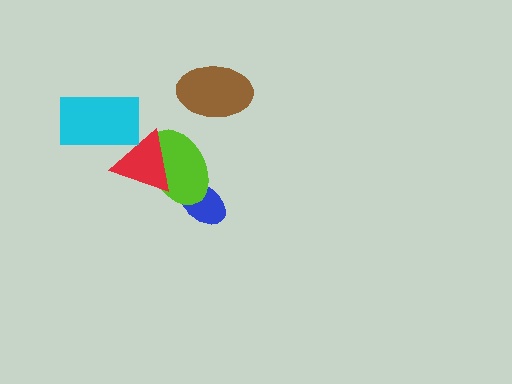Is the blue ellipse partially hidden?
Yes, it is partially covered by another shape.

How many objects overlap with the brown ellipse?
0 objects overlap with the brown ellipse.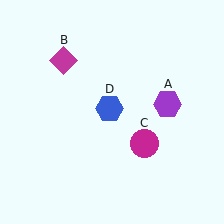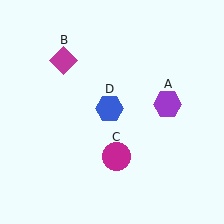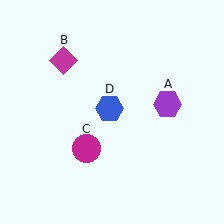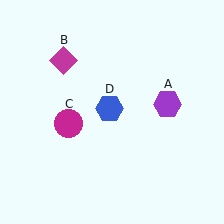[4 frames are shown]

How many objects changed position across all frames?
1 object changed position: magenta circle (object C).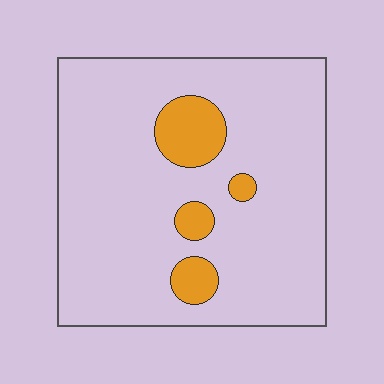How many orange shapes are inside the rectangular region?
4.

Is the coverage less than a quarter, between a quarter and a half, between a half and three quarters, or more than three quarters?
Less than a quarter.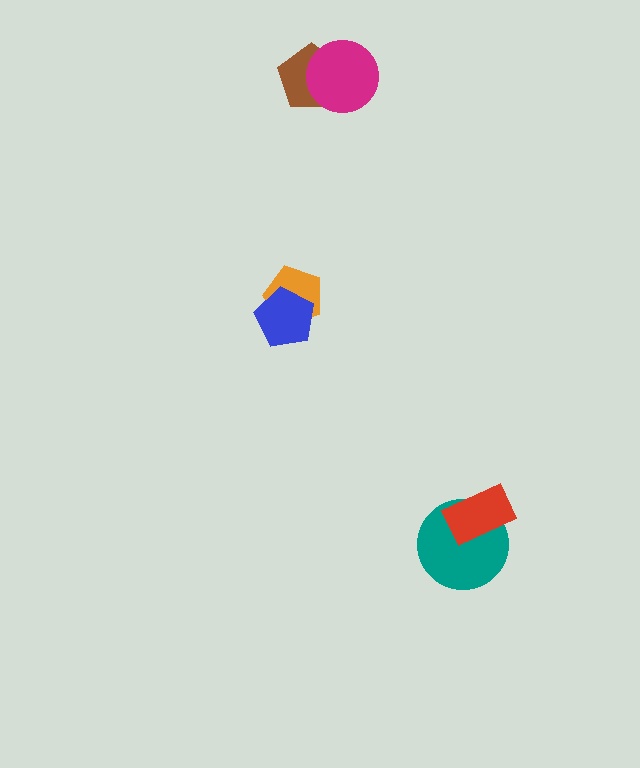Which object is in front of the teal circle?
The red rectangle is in front of the teal circle.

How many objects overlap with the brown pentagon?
1 object overlaps with the brown pentagon.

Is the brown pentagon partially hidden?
Yes, it is partially covered by another shape.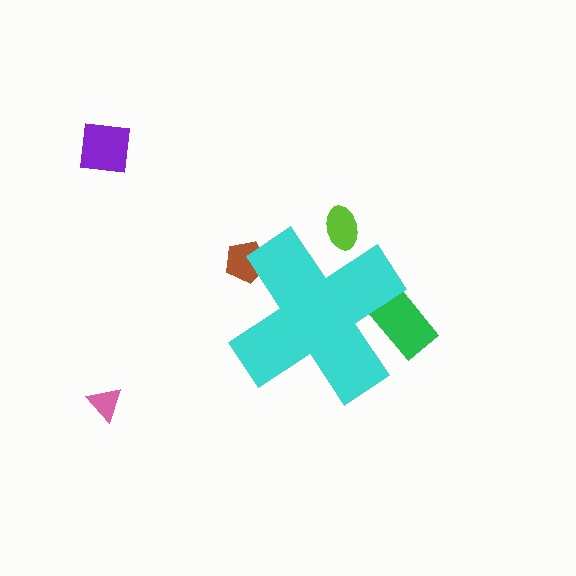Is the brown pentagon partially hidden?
Yes, the brown pentagon is partially hidden behind the cyan cross.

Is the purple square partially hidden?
No, the purple square is fully visible.